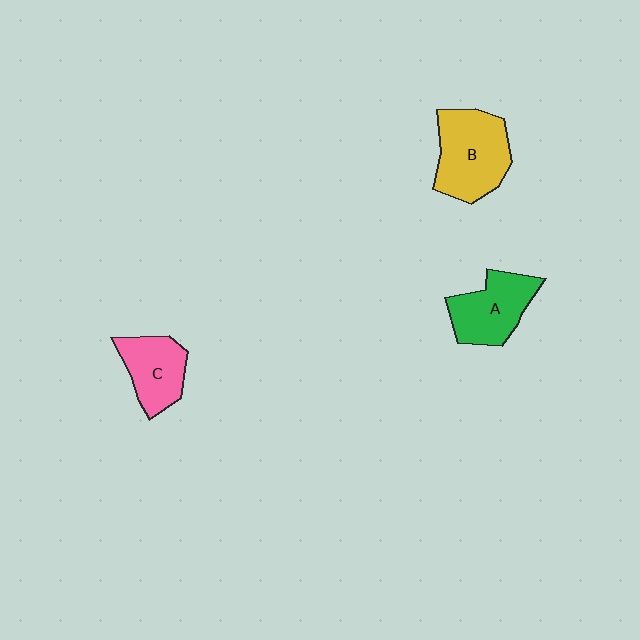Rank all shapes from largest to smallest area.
From largest to smallest: B (yellow), A (green), C (pink).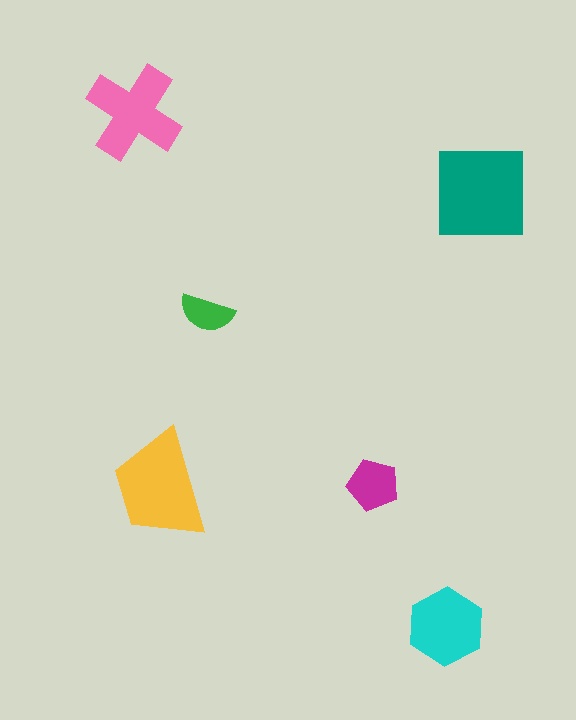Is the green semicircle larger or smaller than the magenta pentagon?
Smaller.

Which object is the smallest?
The green semicircle.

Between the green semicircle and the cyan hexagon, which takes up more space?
The cyan hexagon.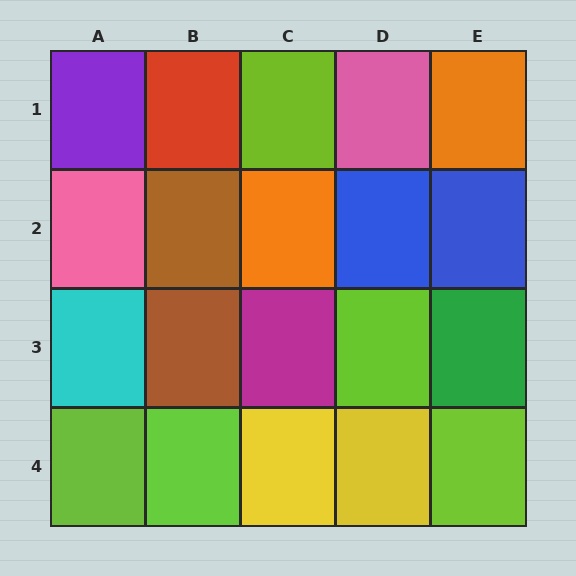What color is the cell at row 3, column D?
Lime.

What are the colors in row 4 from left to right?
Lime, lime, yellow, yellow, lime.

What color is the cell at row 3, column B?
Brown.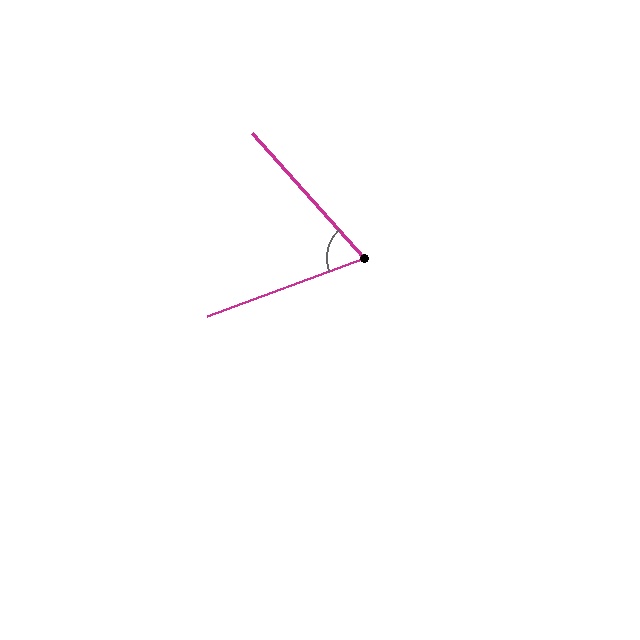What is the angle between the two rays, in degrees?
Approximately 69 degrees.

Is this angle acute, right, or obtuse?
It is acute.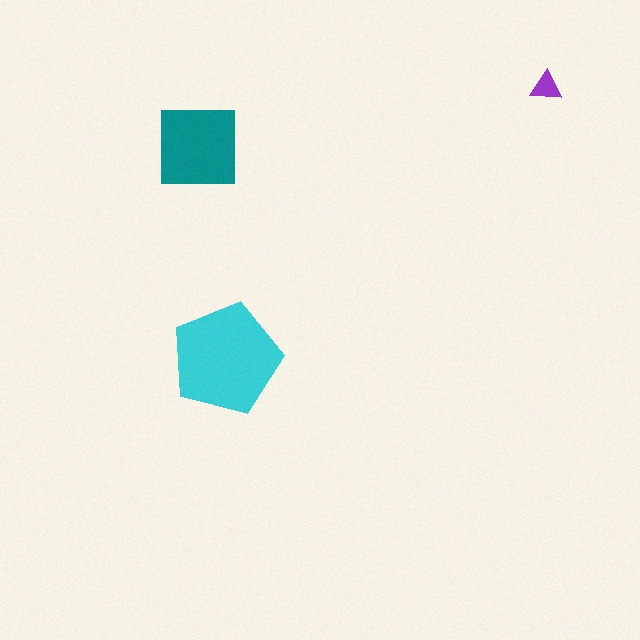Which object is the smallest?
The purple triangle.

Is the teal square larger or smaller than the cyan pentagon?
Smaller.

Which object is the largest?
The cyan pentagon.